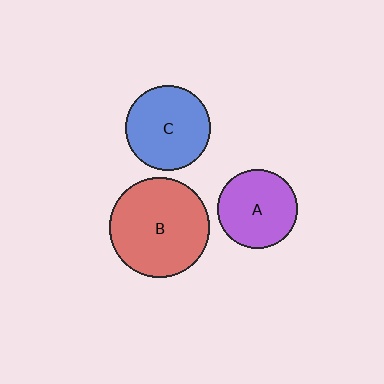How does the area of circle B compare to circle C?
Approximately 1.4 times.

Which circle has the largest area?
Circle B (red).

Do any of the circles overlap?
No, none of the circles overlap.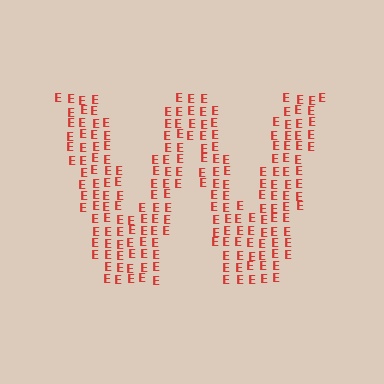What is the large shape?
The large shape is the letter W.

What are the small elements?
The small elements are letter E's.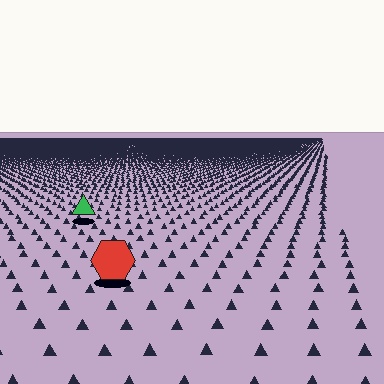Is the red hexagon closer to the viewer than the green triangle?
Yes. The red hexagon is closer — you can tell from the texture gradient: the ground texture is coarser near it.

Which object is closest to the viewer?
The red hexagon is closest. The texture marks near it are larger and more spread out.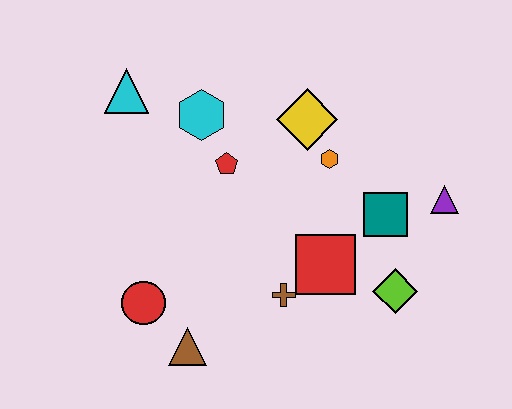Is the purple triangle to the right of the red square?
Yes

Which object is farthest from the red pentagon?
The purple triangle is farthest from the red pentagon.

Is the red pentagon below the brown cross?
No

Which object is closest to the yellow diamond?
The orange hexagon is closest to the yellow diamond.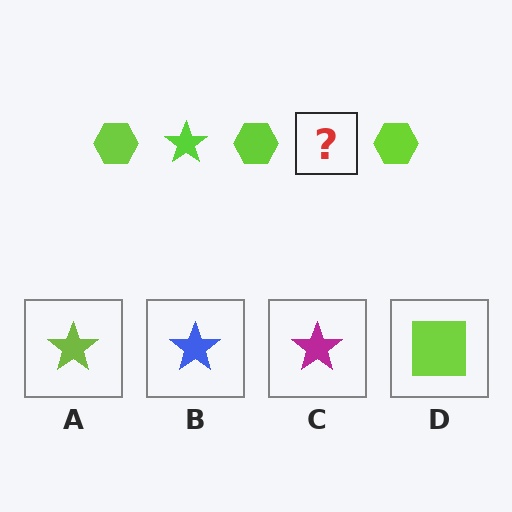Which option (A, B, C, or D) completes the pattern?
A.